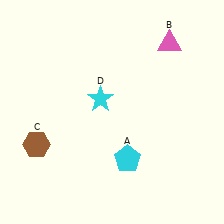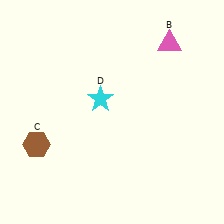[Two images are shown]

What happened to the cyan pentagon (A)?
The cyan pentagon (A) was removed in Image 2. It was in the bottom-right area of Image 1.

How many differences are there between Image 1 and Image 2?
There is 1 difference between the two images.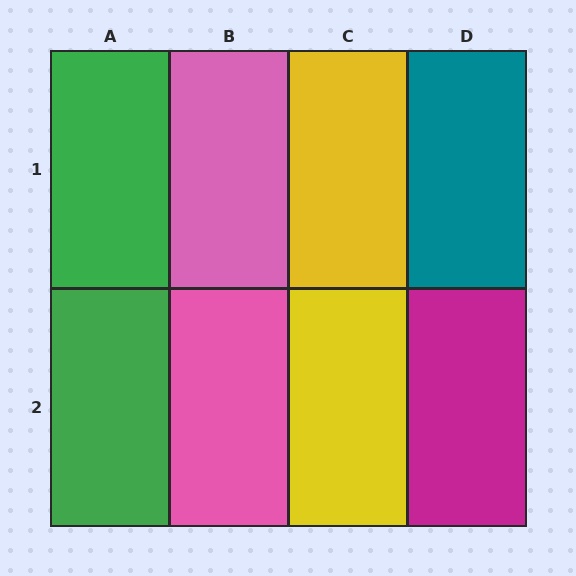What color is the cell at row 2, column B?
Pink.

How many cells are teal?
1 cell is teal.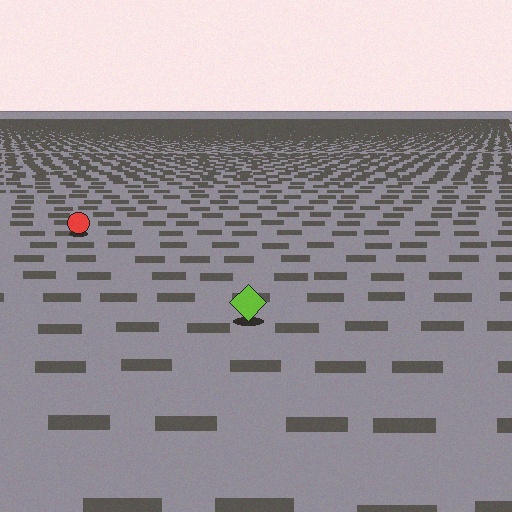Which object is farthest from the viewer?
The red circle is farthest from the viewer. It appears smaller and the ground texture around it is denser.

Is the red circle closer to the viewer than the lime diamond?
No. The lime diamond is closer — you can tell from the texture gradient: the ground texture is coarser near it.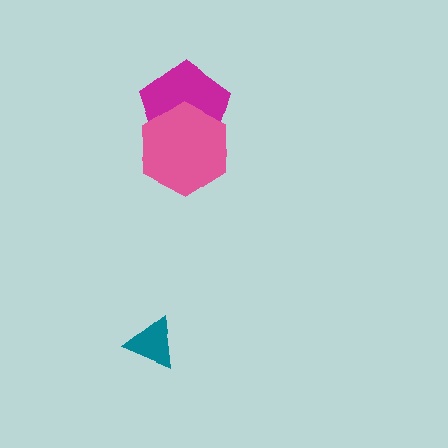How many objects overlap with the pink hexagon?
1 object overlaps with the pink hexagon.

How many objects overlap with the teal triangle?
0 objects overlap with the teal triangle.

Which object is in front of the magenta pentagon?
The pink hexagon is in front of the magenta pentagon.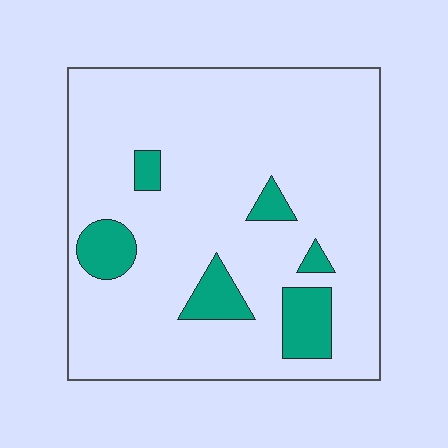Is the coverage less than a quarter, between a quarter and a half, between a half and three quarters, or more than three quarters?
Less than a quarter.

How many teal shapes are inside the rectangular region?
6.